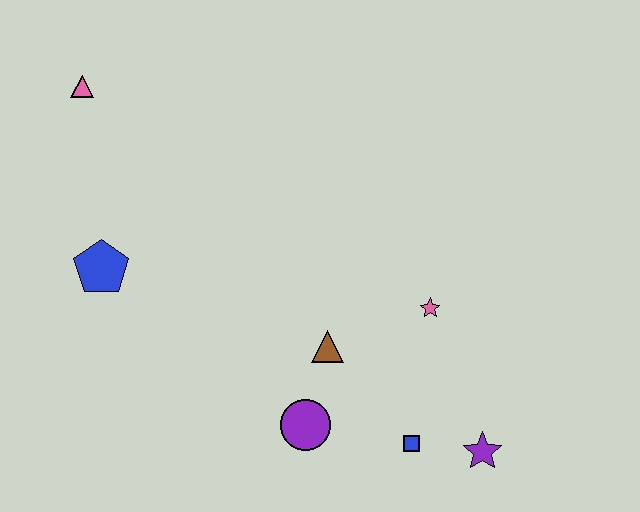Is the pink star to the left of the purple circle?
No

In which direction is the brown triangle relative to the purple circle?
The brown triangle is above the purple circle.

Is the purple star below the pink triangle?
Yes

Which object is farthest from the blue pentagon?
The purple star is farthest from the blue pentagon.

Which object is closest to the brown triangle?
The purple circle is closest to the brown triangle.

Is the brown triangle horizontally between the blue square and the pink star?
No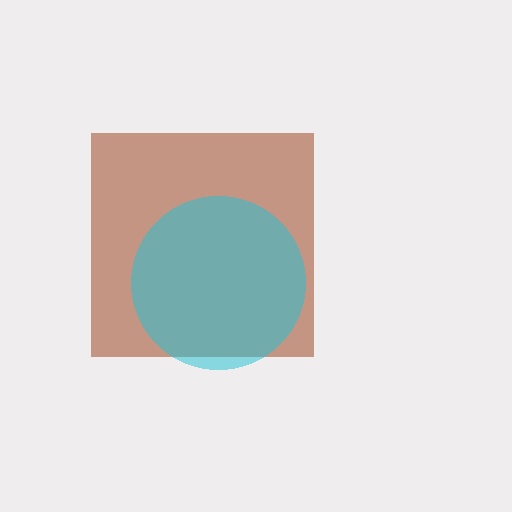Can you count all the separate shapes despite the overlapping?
Yes, there are 2 separate shapes.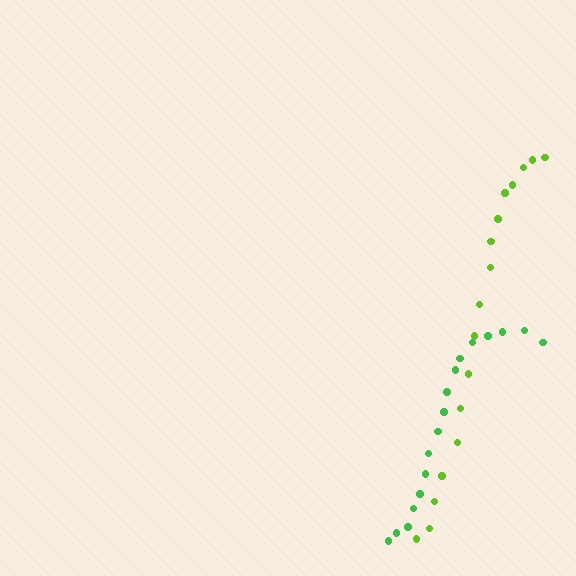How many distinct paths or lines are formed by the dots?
There are 2 distinct paths.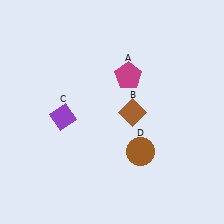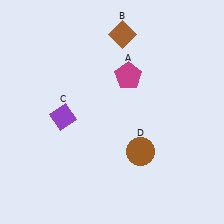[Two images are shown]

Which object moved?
The brown diamond (B) moved up.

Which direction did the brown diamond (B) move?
The brown diamond (B) moved up.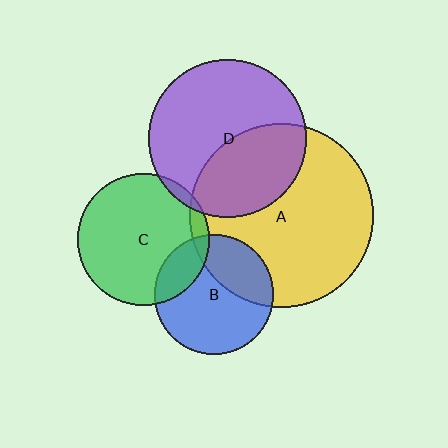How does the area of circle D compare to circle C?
Approximately 1.4 times.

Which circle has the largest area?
Circle A (yellow).